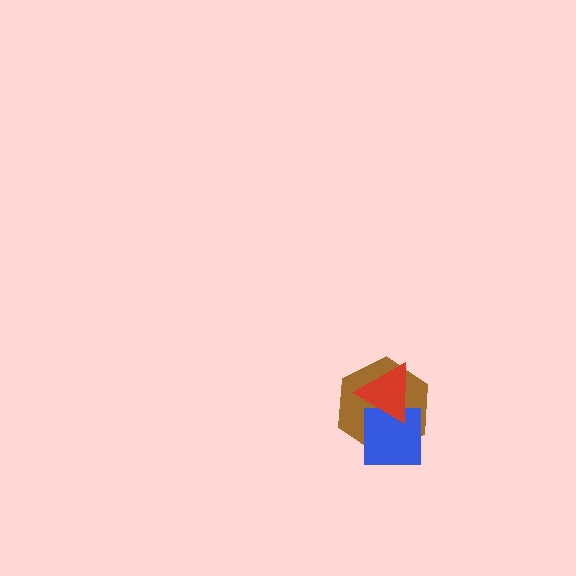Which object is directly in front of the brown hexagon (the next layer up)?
The blue square is directly in front of the brown hexagon.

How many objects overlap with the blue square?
2 objects overlap with the blue square.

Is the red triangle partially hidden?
No, no other shape covers it.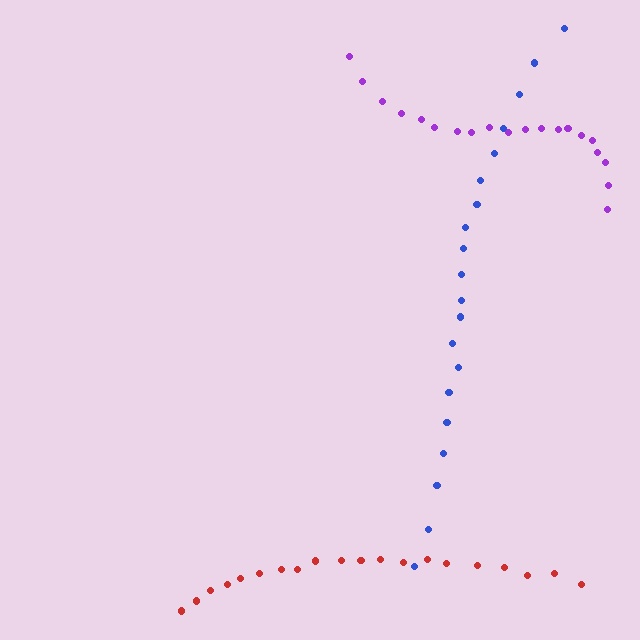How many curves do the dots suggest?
There are 3 distinct paths.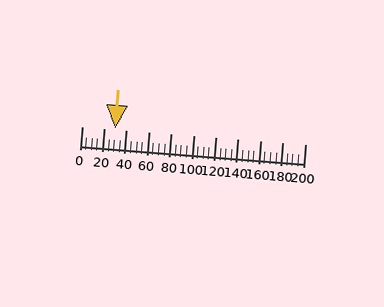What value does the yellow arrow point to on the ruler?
The yellow arrow points to approximately 30.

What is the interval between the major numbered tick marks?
The major tick marks are spaced 20 units apart.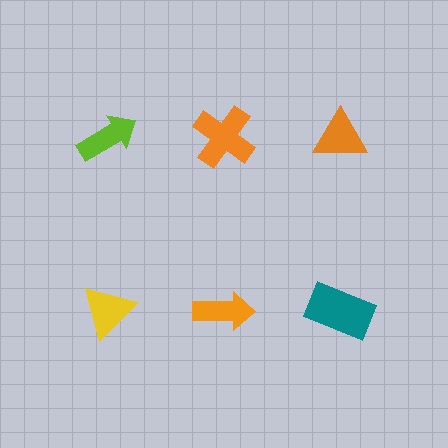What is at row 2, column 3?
A teal rectangle.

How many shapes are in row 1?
3 shapes.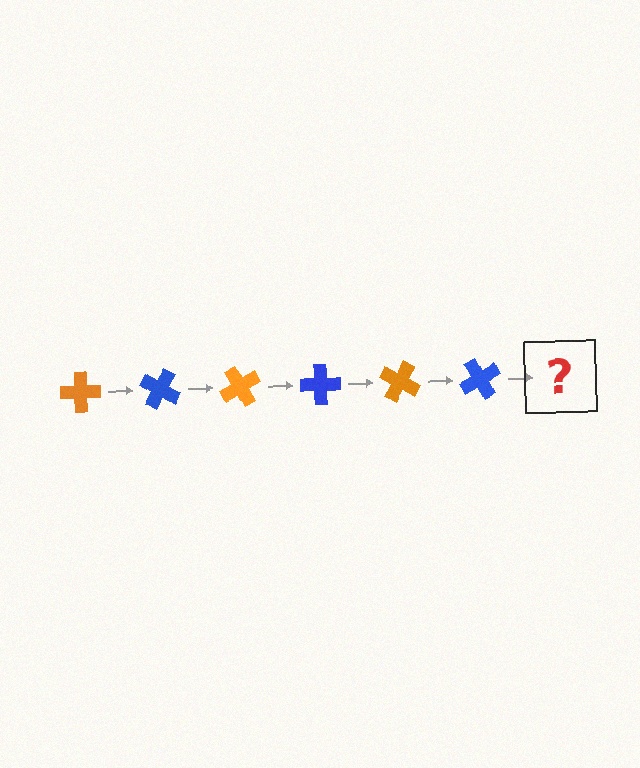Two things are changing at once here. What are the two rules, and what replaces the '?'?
The two rules are that it rotates 30 degrees each step and the color cycles through orange and blue. The '?' should be an orange cross, rotated 180 degrees from the start.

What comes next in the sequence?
The next element should be an orange cross, rotated 180 degrees from the start.